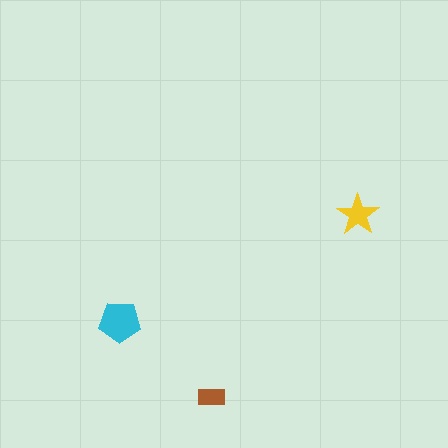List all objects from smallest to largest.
The brown rectangle, the yellow star, the cyan pentagon.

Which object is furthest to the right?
The yellow star is rightmost.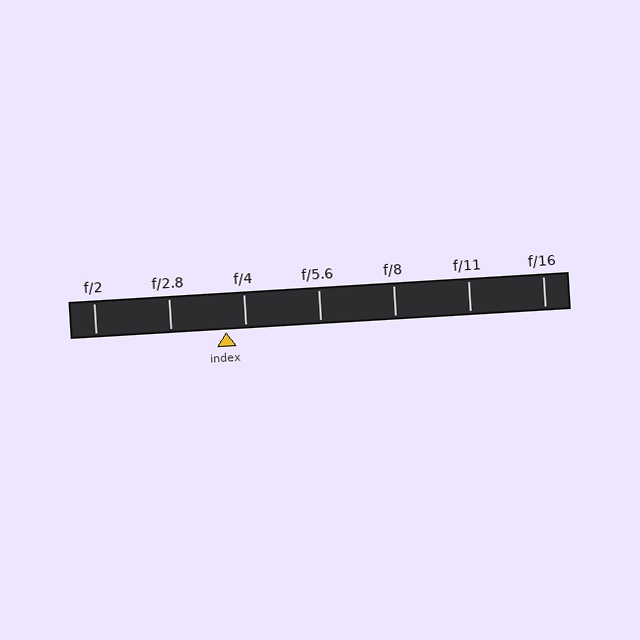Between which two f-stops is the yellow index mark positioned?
The index mark is between f/2.8 and f/4.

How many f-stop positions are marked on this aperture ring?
There are 7 f-stop positions marked.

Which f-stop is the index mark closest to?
The index mark is closest to f/4.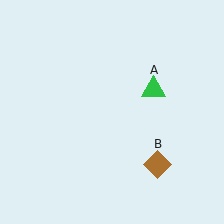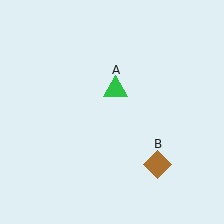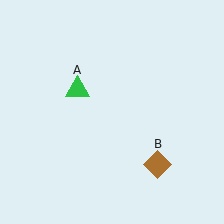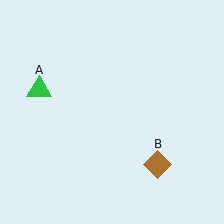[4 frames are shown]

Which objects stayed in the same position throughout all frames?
Brown diamond (object B) remained stationary.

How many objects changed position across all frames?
1 object changed position: green triangle (object A).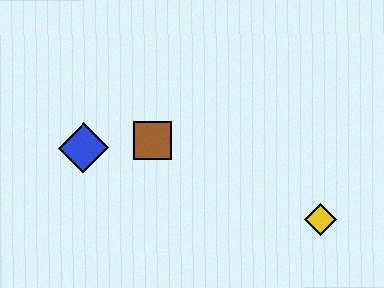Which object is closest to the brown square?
The blue diamond is closest to the brown square.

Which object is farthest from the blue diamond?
The yellow diamond is farthest from the blue diamond.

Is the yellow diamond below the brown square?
Yes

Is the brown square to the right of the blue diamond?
Yes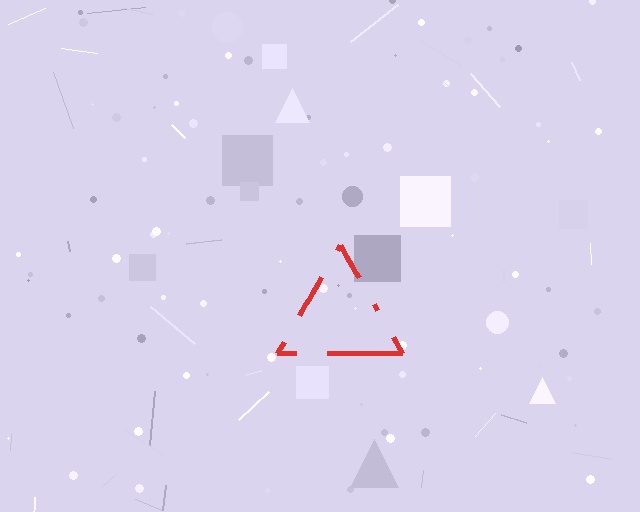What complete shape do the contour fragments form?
The contour fragments form a triangle.